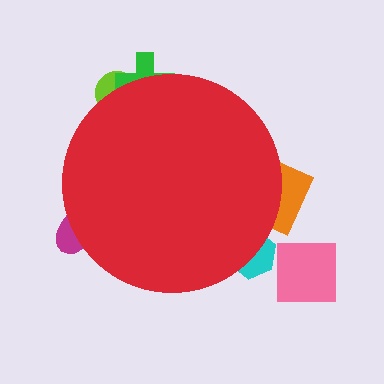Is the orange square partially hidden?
Yes, the orange square is partially hidden behind the red circle.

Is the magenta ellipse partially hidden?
Yes, the magenta ellipse is partially hidden behind the red circle.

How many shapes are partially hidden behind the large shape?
5 shapes are partially hidden.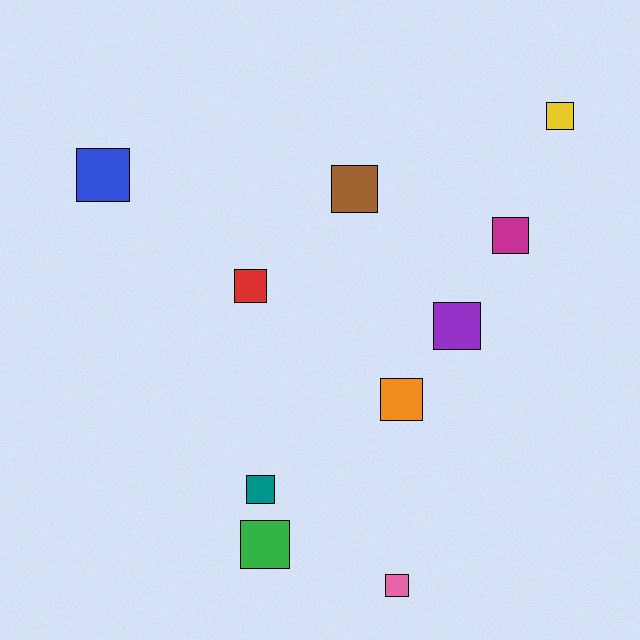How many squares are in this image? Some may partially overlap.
There are 10 squares.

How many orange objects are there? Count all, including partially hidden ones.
There is 1 orange object.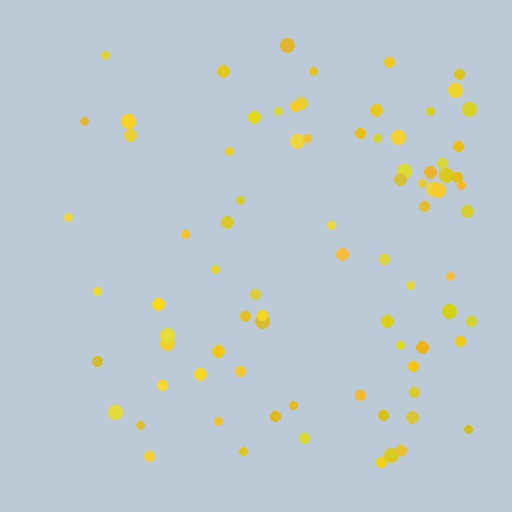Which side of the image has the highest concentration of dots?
The right.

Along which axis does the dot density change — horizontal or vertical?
Horizontal.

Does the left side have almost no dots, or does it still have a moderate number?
Still a moderate number, just noticeably fewer than the right.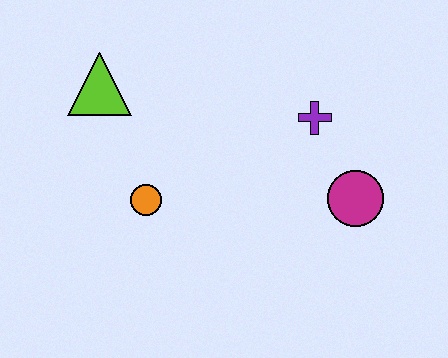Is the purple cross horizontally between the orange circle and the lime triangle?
No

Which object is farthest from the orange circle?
The magenta circle is farthest from the orange circle.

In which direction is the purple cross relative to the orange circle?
The purple cross is to the right of the orange circle.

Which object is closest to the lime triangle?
The orange circle is closest to the lime triangle.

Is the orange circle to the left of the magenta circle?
Yes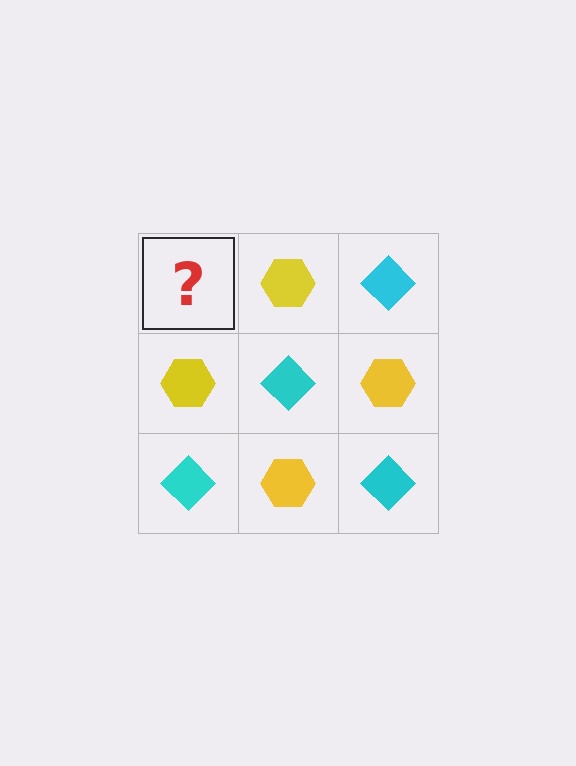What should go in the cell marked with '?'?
The missing cell should contain a cyan diamond.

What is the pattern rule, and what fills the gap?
The rule is that it alternates cyan diamond and yellow hexagon in a checkerboard pattern. The gap should be filled with a cyan diamond.